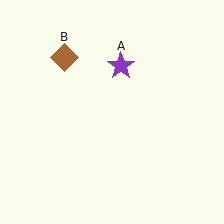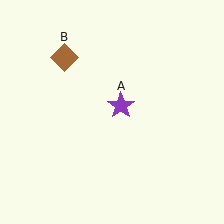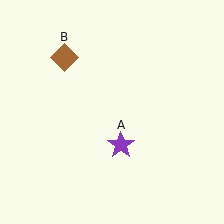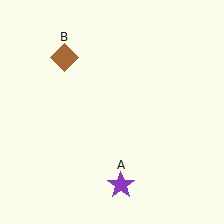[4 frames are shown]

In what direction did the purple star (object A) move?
The purple star (object A) moved down.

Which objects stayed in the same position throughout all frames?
Brown diamond (object B) remained stationary.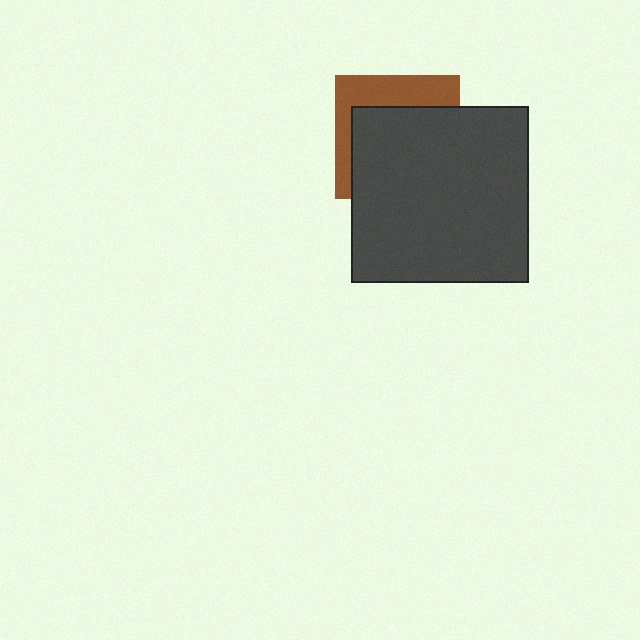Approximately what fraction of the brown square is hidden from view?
Roughly 66% of the brown square is hidden behind the dark gray square.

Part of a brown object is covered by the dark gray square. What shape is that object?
It is a square.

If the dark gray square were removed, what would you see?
You would see the complete brown square.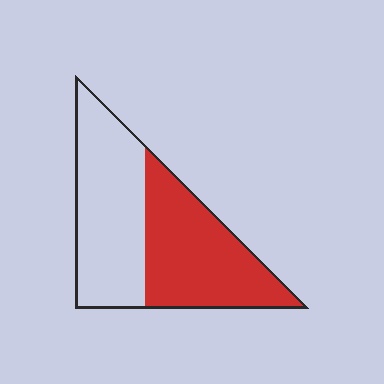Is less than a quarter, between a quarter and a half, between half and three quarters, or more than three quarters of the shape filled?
Between a quarter and a half.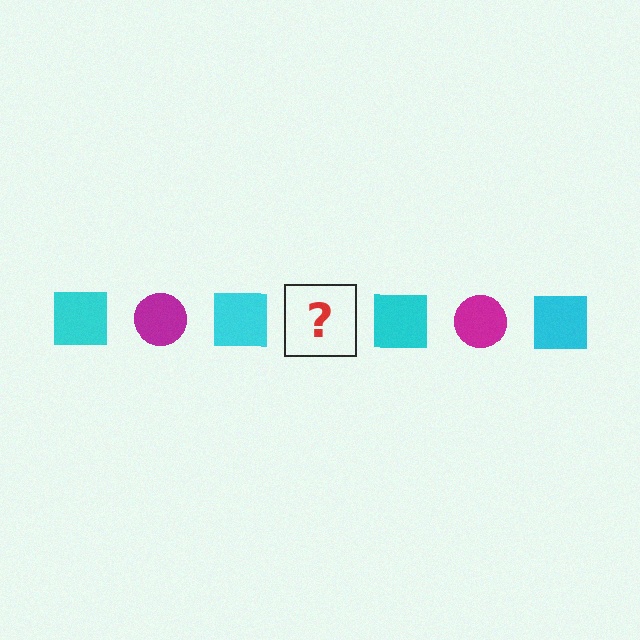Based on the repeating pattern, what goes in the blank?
The blank should be a magenta circle.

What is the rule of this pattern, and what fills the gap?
The rule is that the pattern alternates between cyan square and magenta circle. The gap should be filled with a magenta circle.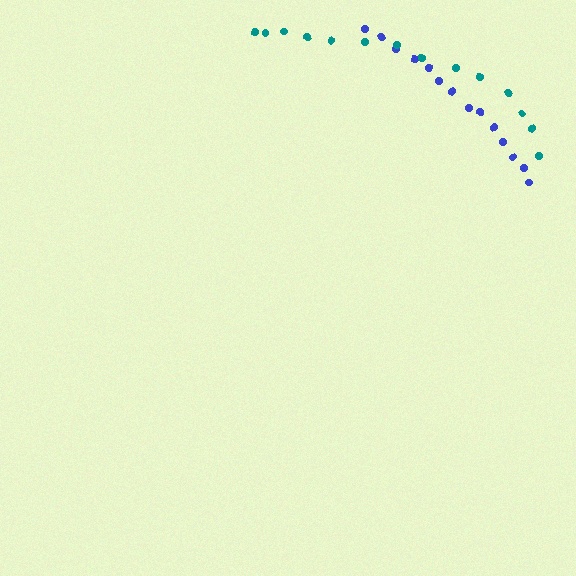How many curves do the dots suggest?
There are 2 distinct paths.